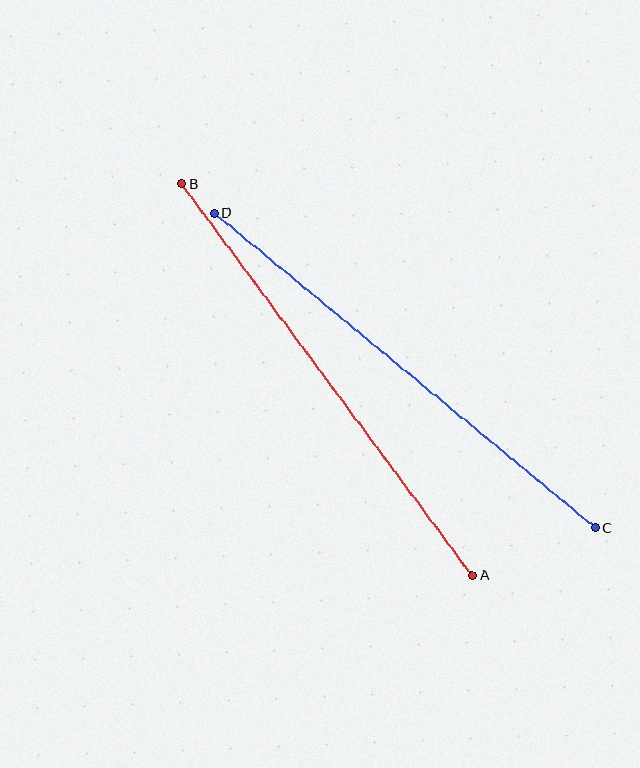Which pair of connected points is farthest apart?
Points C and D are farthest apart.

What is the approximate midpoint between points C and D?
The midpoint is at approximately (405, 371) pixels.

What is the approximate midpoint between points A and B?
The midpoint is at approximately (327, 380) pixels.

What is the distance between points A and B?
The distance is approximately 488 pixels.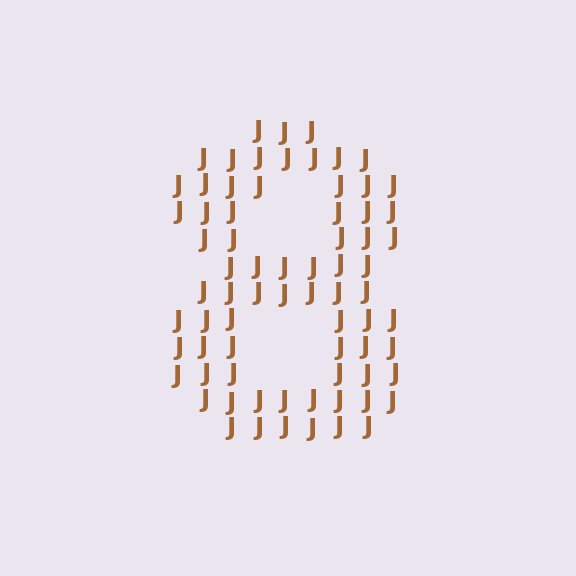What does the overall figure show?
The overall figure shows the digit 8.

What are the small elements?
The small elements are letter J's.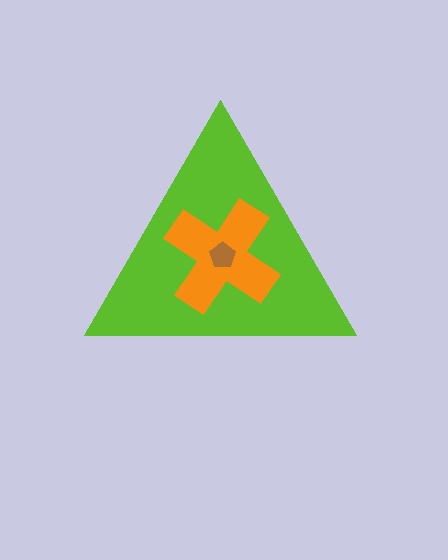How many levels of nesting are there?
3.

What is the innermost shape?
The brown pentagon.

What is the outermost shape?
The lime triangle.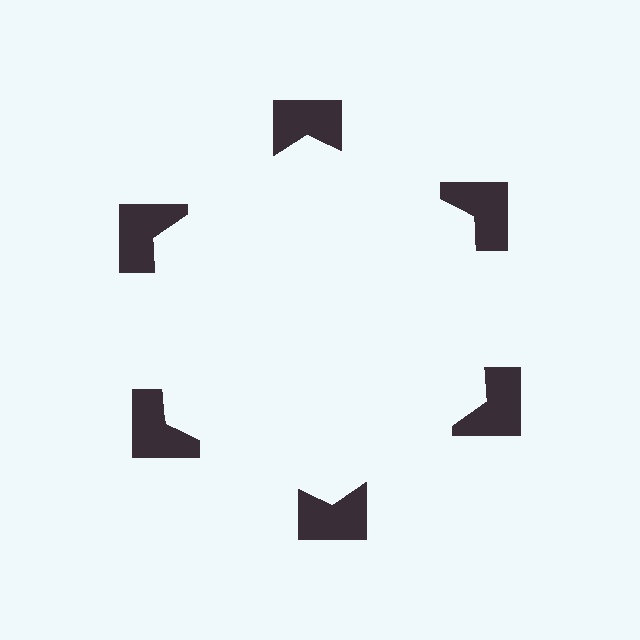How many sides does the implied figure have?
6 sides.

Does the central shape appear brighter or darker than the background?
It typically appears slightly brighter than the background, even though no actual brightness change is drawn.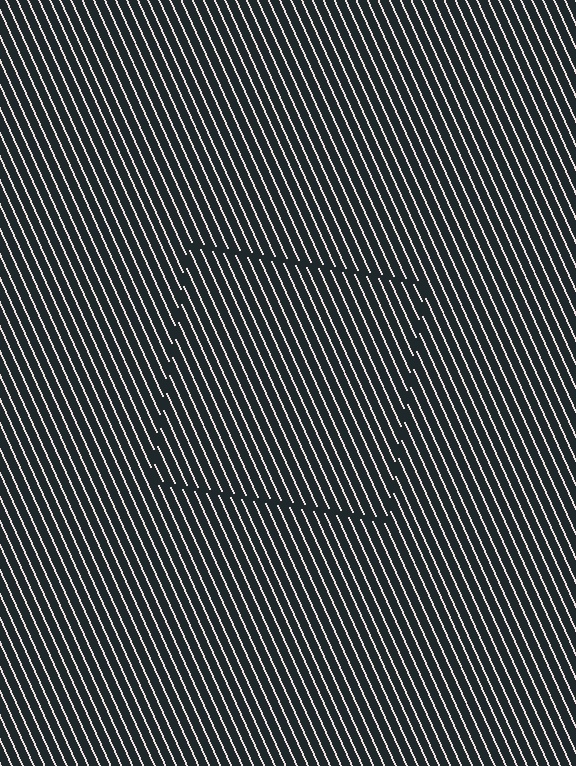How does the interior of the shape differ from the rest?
The interior of the shape contains the same grating, shifted by half a period — the contour is defined by the phase discontinuity where line-ends from the inner and outer gratings abut.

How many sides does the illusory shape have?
4 sides — the line-ends trace a square.